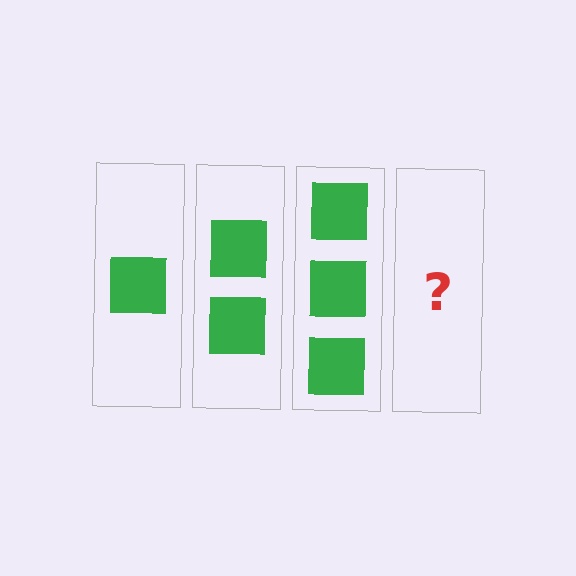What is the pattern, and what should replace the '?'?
The pattern is that each step adds one more square. The '?' should be 4 squares.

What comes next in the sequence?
The next element should be 4 squares.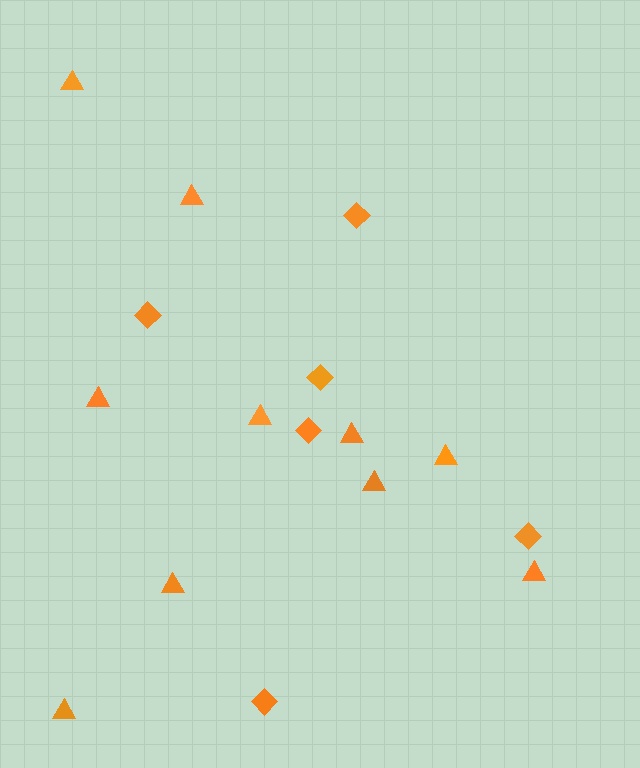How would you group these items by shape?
There are 2 groups: one group of diamonds (6) and one group of triangles (10).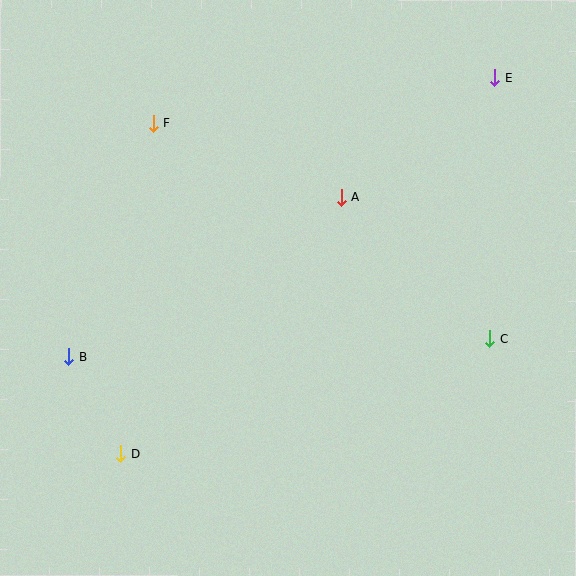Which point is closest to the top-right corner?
Point E is closest to the top-right corner.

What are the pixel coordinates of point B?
Point B is at (68, 357).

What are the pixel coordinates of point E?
Point E is at (495, 77).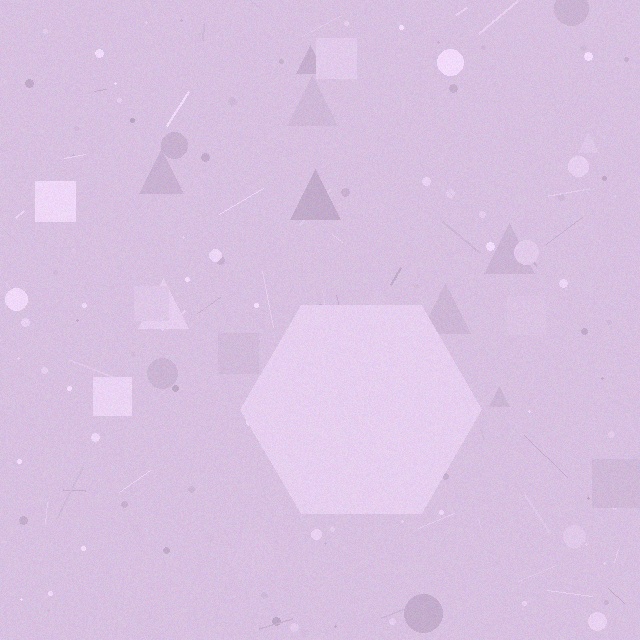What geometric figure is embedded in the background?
A hexagon is embedded in the background.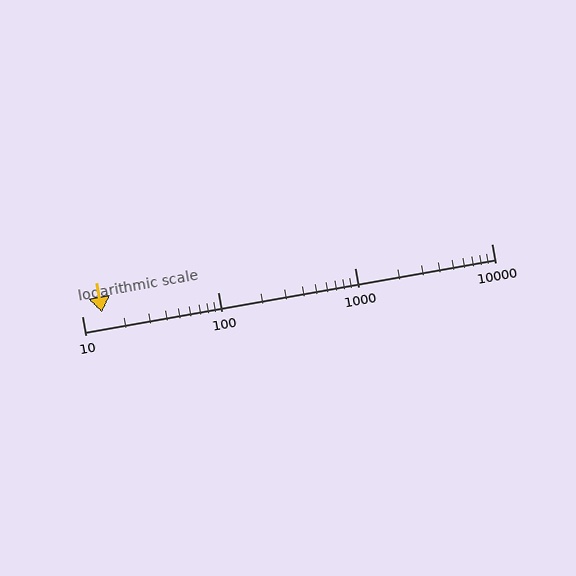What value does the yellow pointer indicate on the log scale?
The pointer indicates approximately 14.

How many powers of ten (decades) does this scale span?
The scale spans 3 decades, from 10 to 10000.